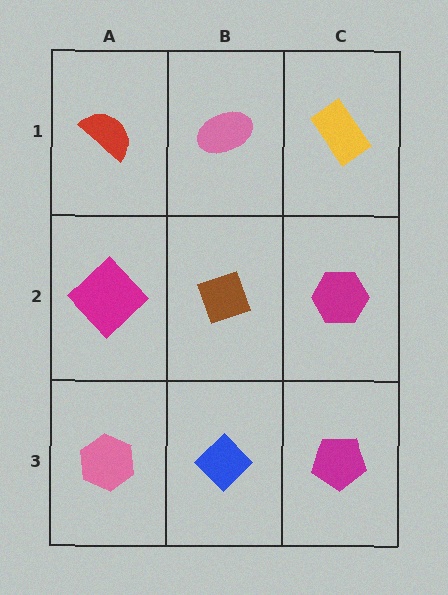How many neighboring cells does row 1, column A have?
2.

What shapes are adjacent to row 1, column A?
A magenta diamond (row 2, column A), a pink ellipse (row 1, column B).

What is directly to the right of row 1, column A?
A pink ellipse.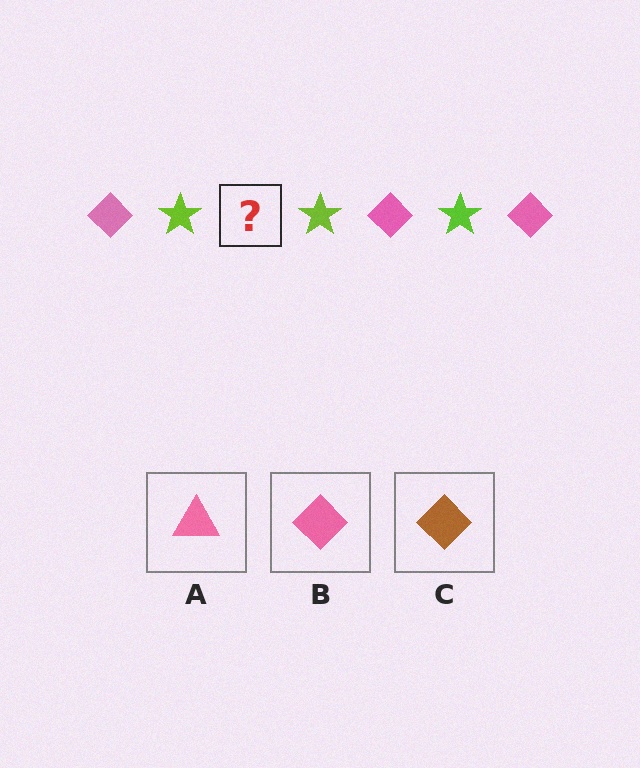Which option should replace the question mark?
Option B.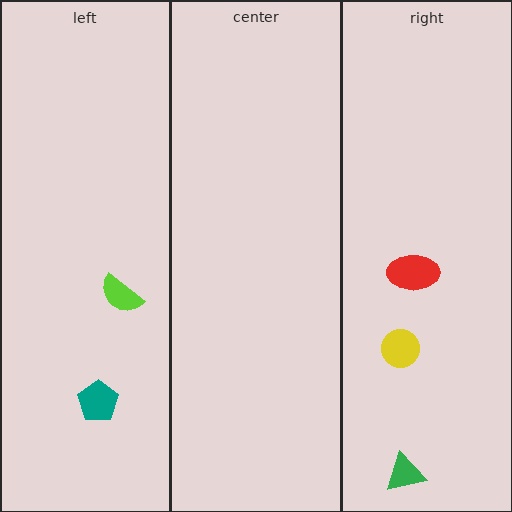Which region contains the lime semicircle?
The left region.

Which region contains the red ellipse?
The right region.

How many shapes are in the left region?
2.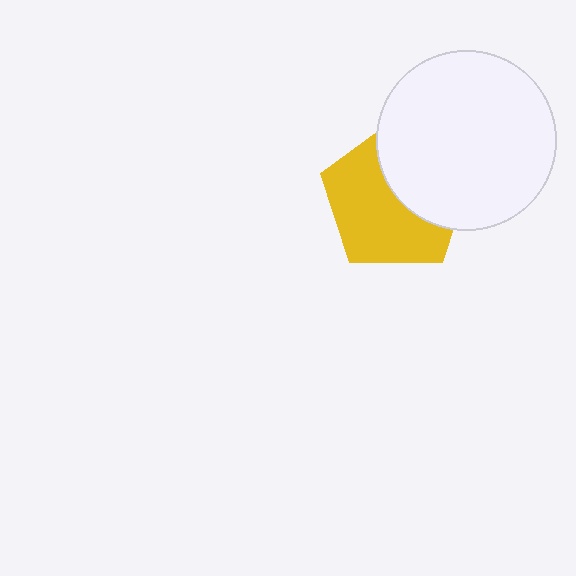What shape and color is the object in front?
The object in front is a white circle.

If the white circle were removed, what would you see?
You would see the complete yellow pentagon.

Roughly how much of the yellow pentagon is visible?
About half of it is visible (roughly 59%).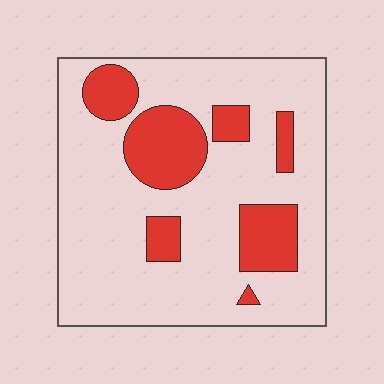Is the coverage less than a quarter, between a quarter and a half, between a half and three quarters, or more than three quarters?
Less than a quarter.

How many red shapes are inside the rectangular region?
7.